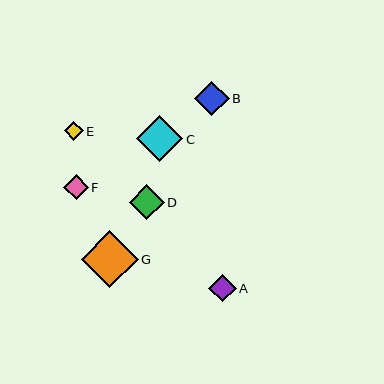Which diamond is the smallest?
Diamond E is the smallest with a size of approximately 19 pixels.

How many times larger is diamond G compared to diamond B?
Diamond G is approximately 1.7 times the size of diamond B.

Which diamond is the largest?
Diamond G is the largest with a size of approximately 57 pixels.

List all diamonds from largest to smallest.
From largest to smallest: G, C, D, B, A, F, E.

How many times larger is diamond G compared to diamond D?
Diamond G is approximately 1.6 times the size of diamond D.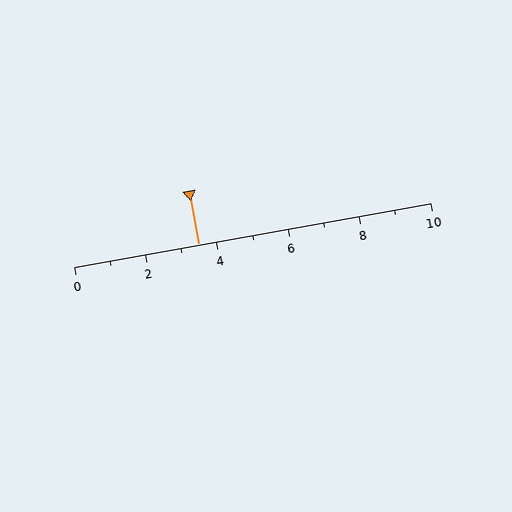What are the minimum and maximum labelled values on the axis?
The axis runs from 0 to 10.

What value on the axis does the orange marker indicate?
The marker indicates approximately 3.5.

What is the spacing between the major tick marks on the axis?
The major ticks are spaced 2 apart.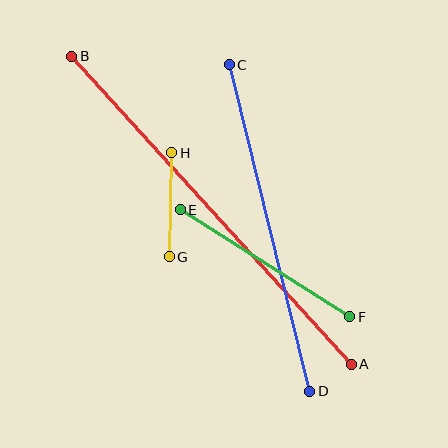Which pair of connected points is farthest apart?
Points A and B are farthest apart.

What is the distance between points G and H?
The distance is approximately 104 pixels.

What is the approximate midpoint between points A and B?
The midpoint is at approximately (212, 210) pixels.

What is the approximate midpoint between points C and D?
The midpoint is at approximately (270, 228) pixels.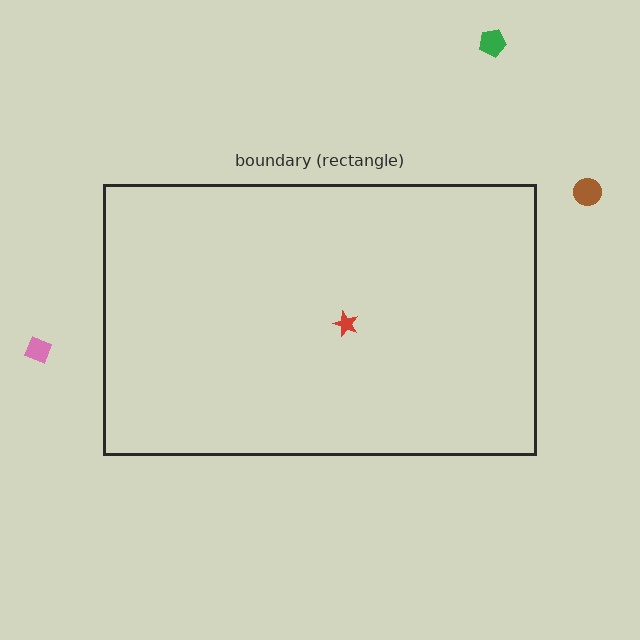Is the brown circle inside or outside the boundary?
Outside.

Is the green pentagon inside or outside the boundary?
Outside.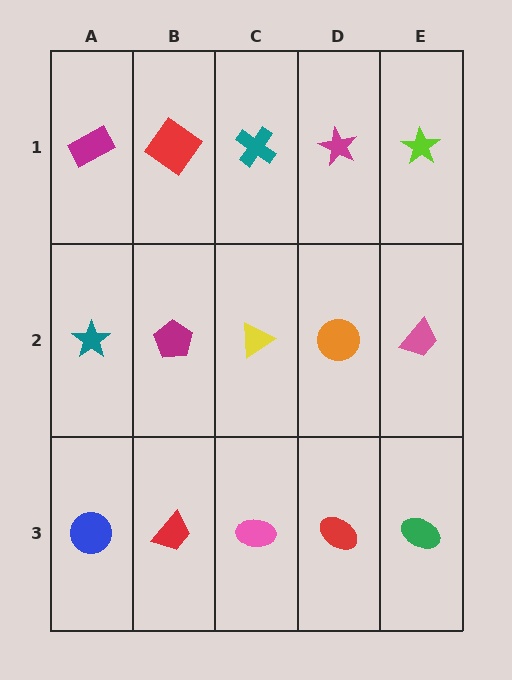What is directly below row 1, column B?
A magenta pentagon.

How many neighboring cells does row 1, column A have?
2.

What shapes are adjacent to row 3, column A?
A teal star (row 2, column A), a red trapezoid (row 3, column B).